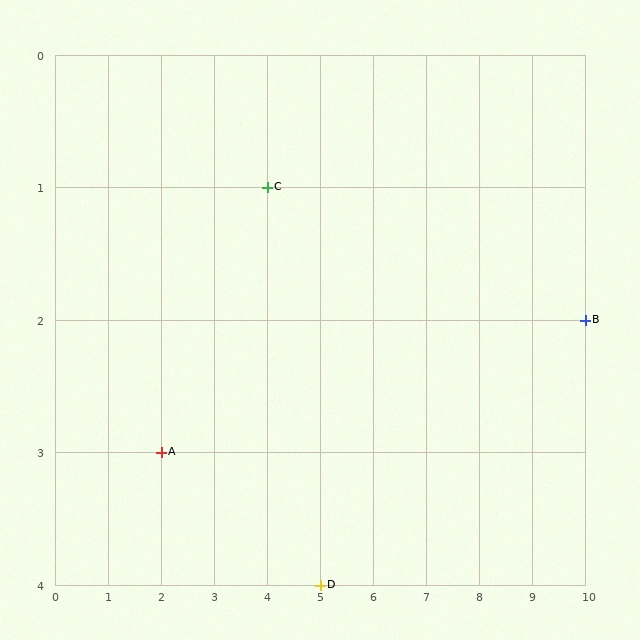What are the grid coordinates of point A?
Point A is at grid coordinates (2, 3).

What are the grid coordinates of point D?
Point D is at grid coordinates (5, 4).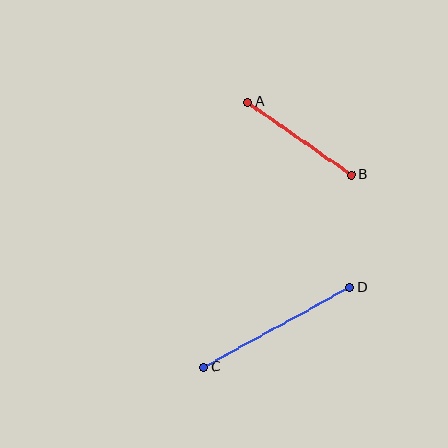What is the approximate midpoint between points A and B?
The midpoint is at approximately (299, 138) pixels.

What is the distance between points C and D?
The distance is approximately 166 pixels.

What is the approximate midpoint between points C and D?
The midpoint is at approximately (277, 327) pixels.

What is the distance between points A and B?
The distance is approximately 127 pixels.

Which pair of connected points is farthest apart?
Points C and D are farthest apart.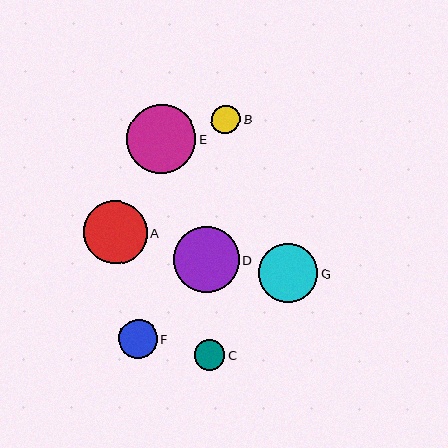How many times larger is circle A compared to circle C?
Circle A is approximately 2.1 times the size of circle C.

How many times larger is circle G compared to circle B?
Circle G is approximately 2.1 times the size of circle B.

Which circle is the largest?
Circle E is the largest with a size of approximately 69 pixels.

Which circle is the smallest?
Circle B is the smallest with a size of approximately 29 pixels.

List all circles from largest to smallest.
From largest to smallest: E, D, A, G, F, C, B.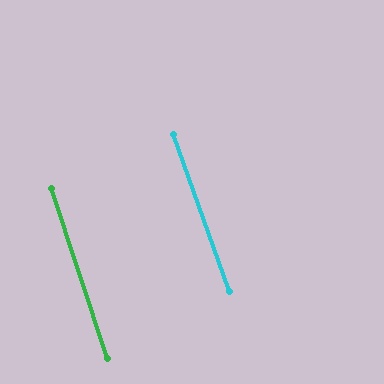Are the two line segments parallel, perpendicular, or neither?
Parallel — their directions differ by only 1.9°.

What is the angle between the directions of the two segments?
Approximately 2 degrees.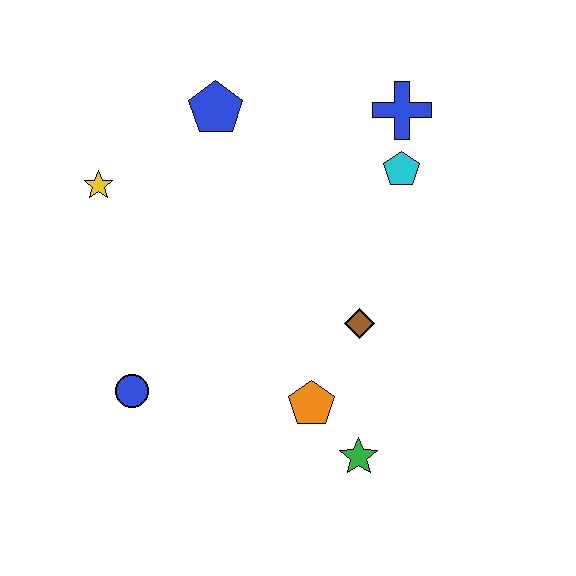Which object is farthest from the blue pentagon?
The green star is farthest from the blue pentagon.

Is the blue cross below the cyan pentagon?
No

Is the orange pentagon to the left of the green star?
Yes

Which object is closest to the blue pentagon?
The yellow star is closest to the blue pentagon.